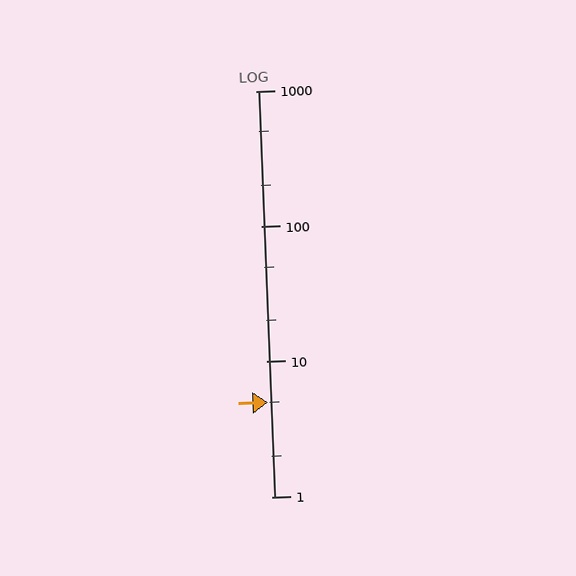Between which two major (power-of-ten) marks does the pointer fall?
The pointer is between 1 and 10.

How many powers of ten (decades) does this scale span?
The scale spans 3 decades, from 1 to 1000.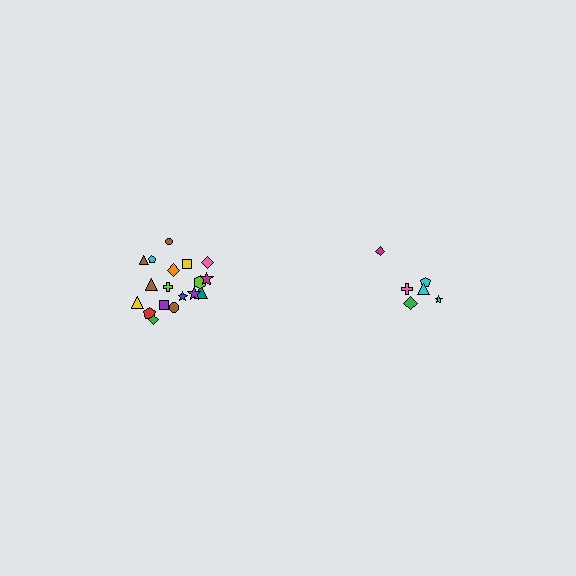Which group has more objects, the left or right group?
The left group.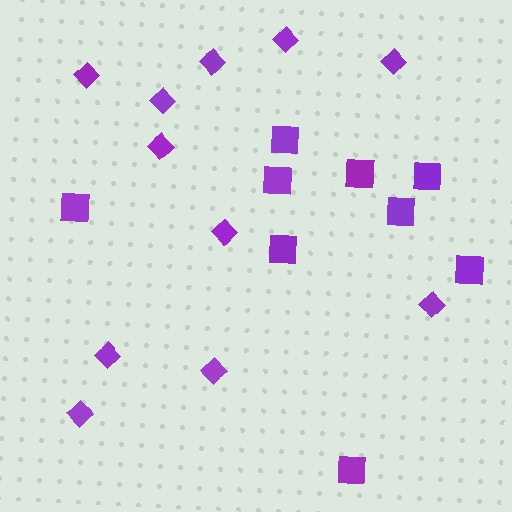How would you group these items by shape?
There are 2 groups: one group of diamonds (11) and one group of squares (9).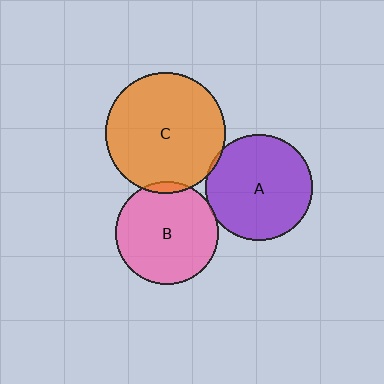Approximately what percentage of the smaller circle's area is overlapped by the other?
Approximately 5%.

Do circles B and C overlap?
Yes.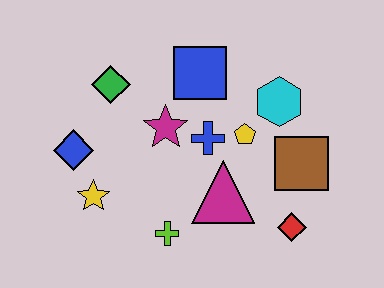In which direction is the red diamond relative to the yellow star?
The red diamond is to the right of the yellow star.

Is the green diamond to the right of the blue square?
No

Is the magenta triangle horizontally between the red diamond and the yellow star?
Yes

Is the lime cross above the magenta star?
No